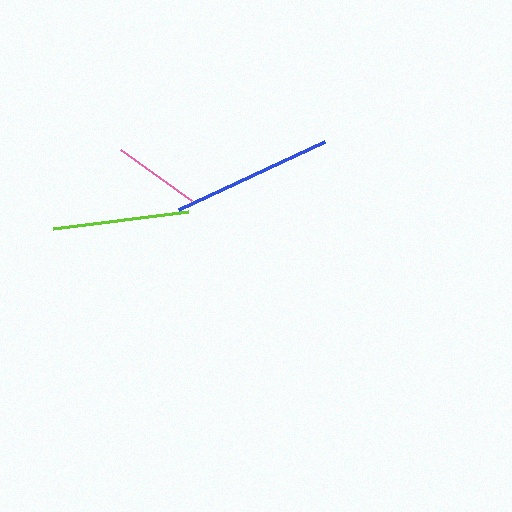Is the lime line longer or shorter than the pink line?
The lime line is longer than the pink line.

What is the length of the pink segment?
The pink segment is approximately 87 pixels long.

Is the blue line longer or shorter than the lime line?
The blue line is longer than the lime line.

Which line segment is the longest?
The blue line is the longest at approximately 161 pixels.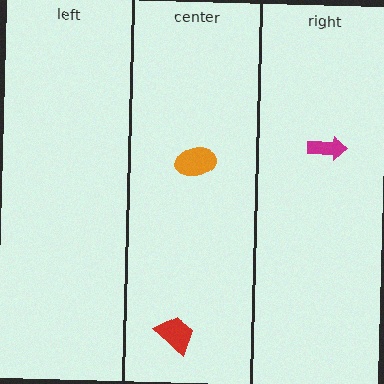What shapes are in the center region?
The red trapezoid, the orange ellipse.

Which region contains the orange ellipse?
The center region.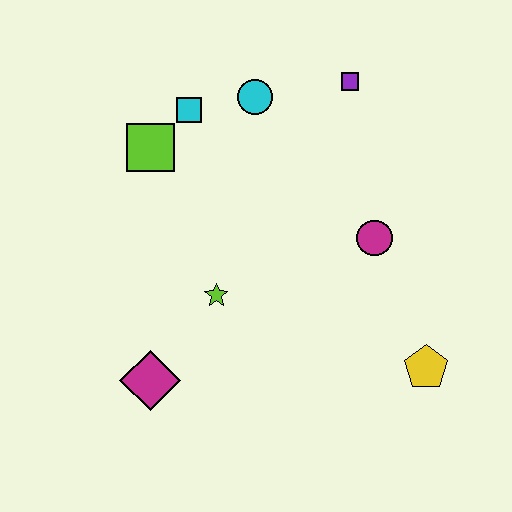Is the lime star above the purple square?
No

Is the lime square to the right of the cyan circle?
No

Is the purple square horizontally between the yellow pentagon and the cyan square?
Yes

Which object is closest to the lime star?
The magenta diamond is closest to the lime star.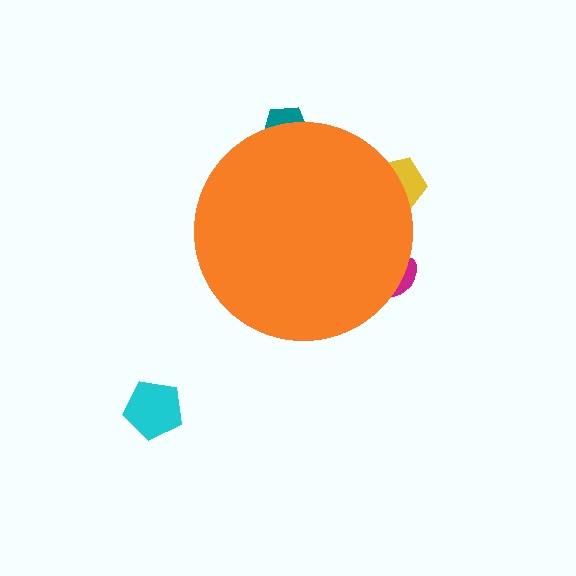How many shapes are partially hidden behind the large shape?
3 shapes are partially hidden.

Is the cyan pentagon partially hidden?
No, the cyan pentagon is fully visible.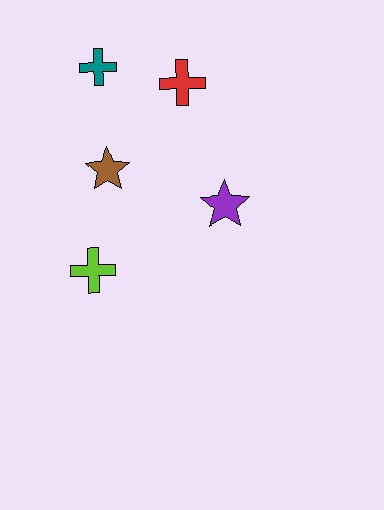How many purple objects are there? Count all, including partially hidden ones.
There is 1 purple object.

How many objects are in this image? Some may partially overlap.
There are 5 objects.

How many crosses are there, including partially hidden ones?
There are 3 crosses.